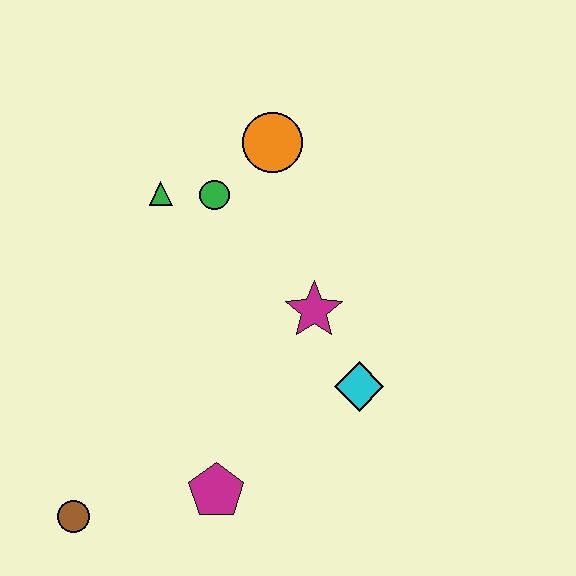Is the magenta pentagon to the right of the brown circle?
Yes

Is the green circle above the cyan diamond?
Yes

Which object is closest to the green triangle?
The green circle is closest to the green triangle.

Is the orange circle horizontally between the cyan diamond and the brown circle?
Yes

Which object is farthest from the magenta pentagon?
The orange circle is farthest from the magenta pentagon.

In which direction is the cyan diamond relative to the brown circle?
The cyan diamond is to the right of the brown circle.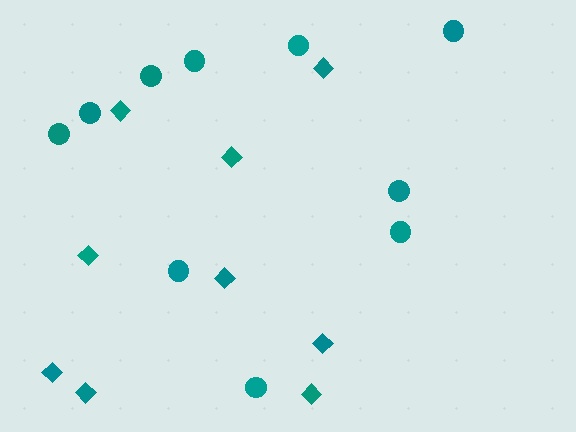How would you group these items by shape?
There are 2 groups: one group of circles (10) and one group of diamonds (9).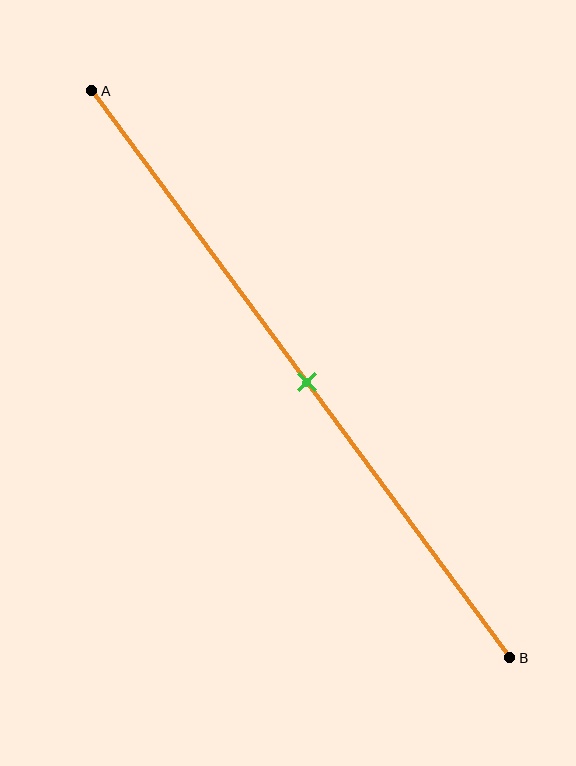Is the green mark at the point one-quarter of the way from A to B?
No, the mark is at about 50% from A, not at the 25% one-quarter point.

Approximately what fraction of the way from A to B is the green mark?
The green mark is approximately 50% of the way from A to B.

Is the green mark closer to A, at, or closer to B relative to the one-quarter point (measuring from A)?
The green mark is closer to point B than the one-quarter point of segment AB.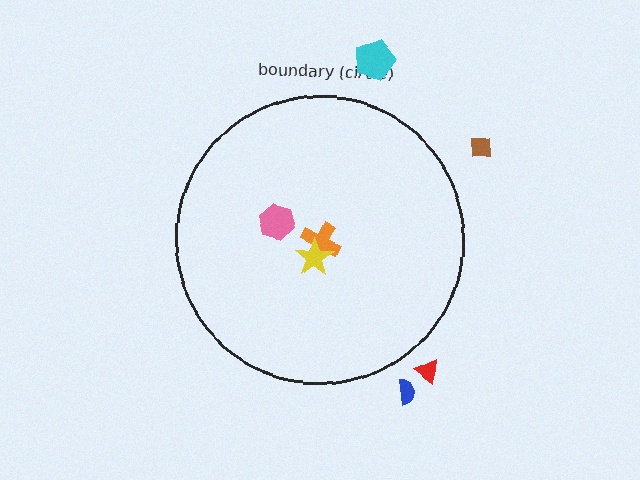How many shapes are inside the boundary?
3 inside, 4 outside.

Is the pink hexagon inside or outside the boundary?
Inside.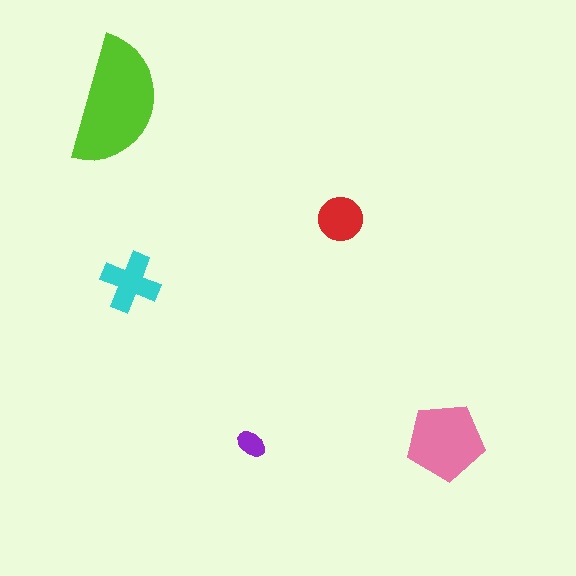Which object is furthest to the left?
The lime semicircle is leftmost.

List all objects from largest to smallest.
The lime semicircle, the pink pentagon, the cyan cross, the red circle, the purple ellipse.